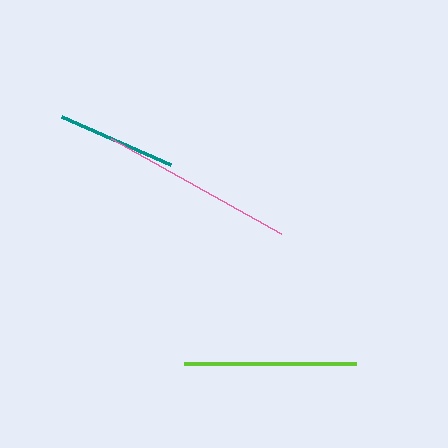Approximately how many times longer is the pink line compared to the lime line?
The pink line is approximately 1.1 times the length of the lime line.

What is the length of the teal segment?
The teal segment is approximately 119 pixels long.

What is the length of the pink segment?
The pink segment is approximately 195 pixels long.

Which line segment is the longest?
The pink line is the longest at approximately 195 pixels.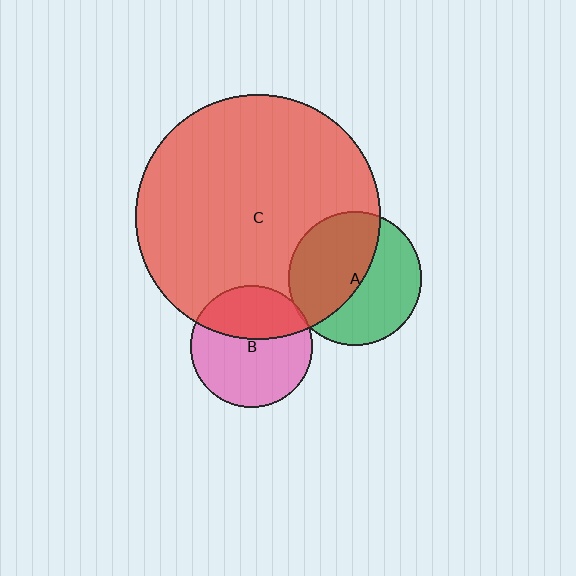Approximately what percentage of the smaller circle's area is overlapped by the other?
Approximately 40%.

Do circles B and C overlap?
Yes.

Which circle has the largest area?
Circle C (red).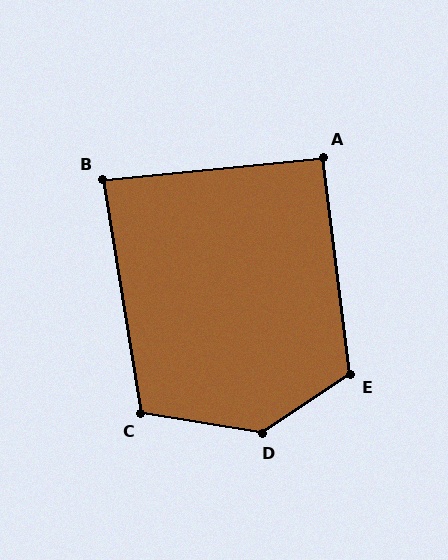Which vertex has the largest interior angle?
D, at approximately 137 degrees.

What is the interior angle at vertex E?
Approximately 116 degrees (obtuse).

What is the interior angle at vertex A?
Approximately 91 degrees (approximately right).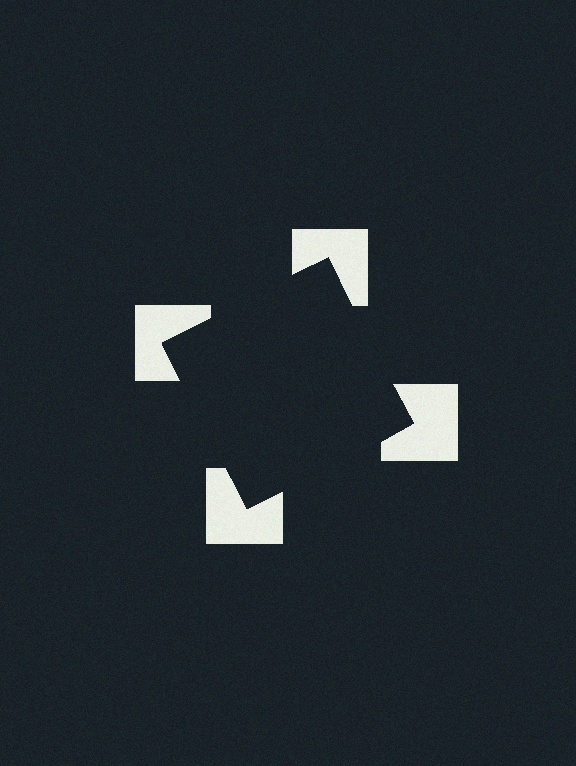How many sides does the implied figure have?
4 sides.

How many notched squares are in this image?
There are 4 — one at each vertex of the illusory square.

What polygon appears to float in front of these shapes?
An illusory square — its edges are inferred from the aligned wedge cuts in the notched squares, not physically drawn.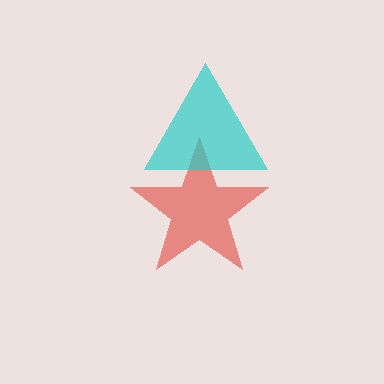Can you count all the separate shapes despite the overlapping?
Yes, there are 2 separate shapes.